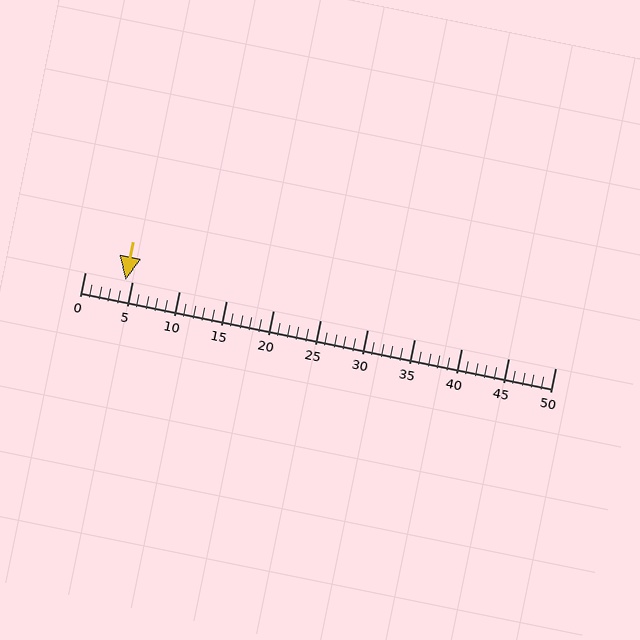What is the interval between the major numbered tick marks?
The major tick marks are spaced 5 units apart.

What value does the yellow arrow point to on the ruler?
The yellow arrow points to approximately 4.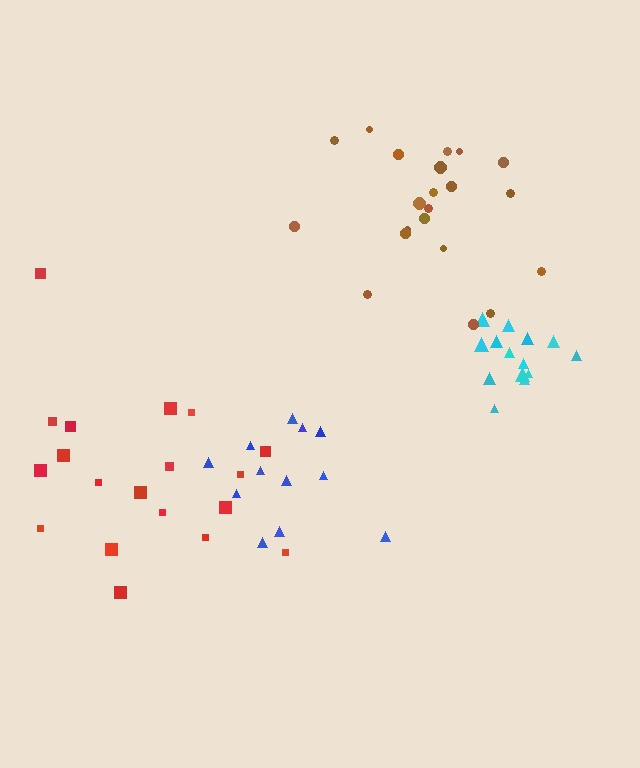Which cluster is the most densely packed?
Cyan.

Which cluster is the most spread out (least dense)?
Red.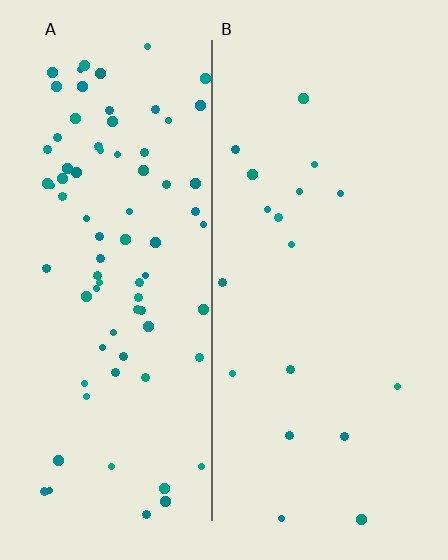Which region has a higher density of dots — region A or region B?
A (the left).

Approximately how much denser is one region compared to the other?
Approximately 4.4× — region A over region B.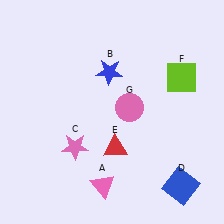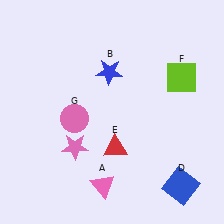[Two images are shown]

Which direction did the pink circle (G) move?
The pink circle (G) moved left.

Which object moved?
The pink circle (G) moved left.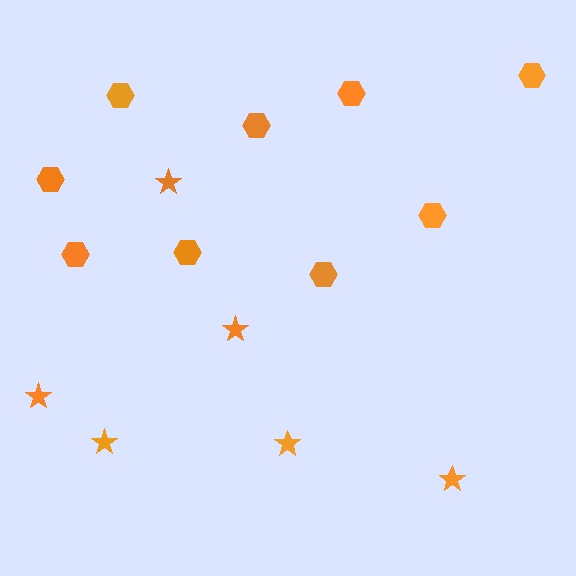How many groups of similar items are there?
There are 2 groups: one group of hexagons (9) and one group of stars (6).